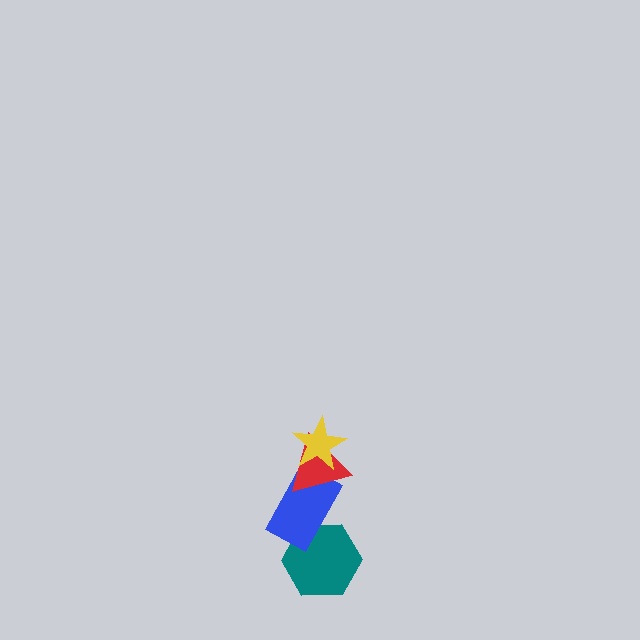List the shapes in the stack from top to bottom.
From top to bottom: the yellow star, the red triangle, the blue rectangle, the teal hexagon.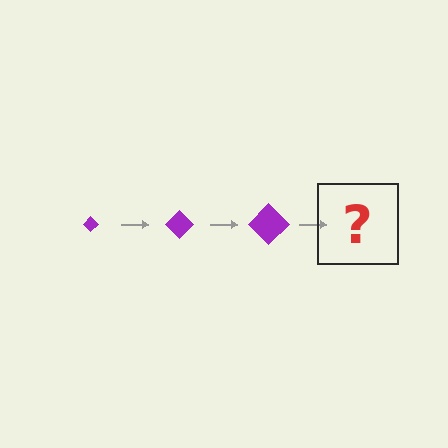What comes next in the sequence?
The next element should be a purple diamond, larger than the previous one.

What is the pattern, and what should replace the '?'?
The pattern is that the diamond gets progressively larger each step. The '?' should be a purple diamond, larger than the previous one.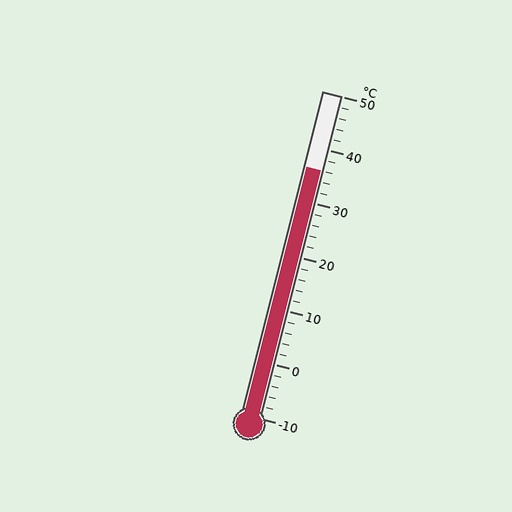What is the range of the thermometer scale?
The thermometer scale ranges from -10°C to 50°C.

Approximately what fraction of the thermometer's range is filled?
The thermometer is filled to approximately 75% of its range.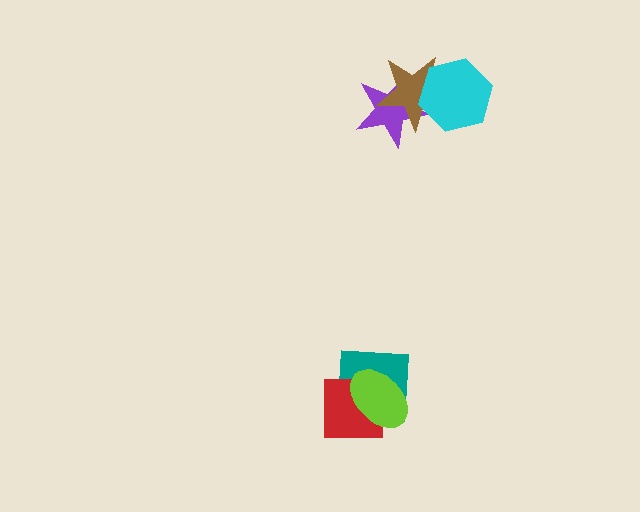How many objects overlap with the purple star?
2 objects overlap with the purple star.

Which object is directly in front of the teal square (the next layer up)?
The red square is directly in front of the teal square.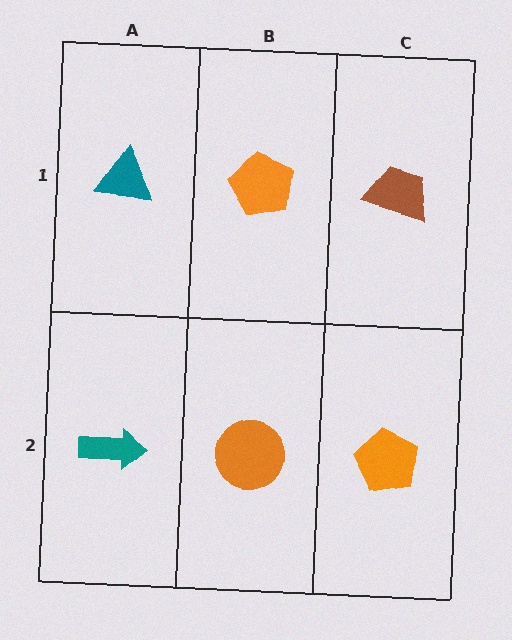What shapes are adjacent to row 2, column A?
A teal triangle (row 1, column A), an orange circle (row 2, column B).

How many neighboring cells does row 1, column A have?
2.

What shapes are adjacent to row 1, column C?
An orange pentagon (row 2, column C), an orange pentagon (row 1, column B).